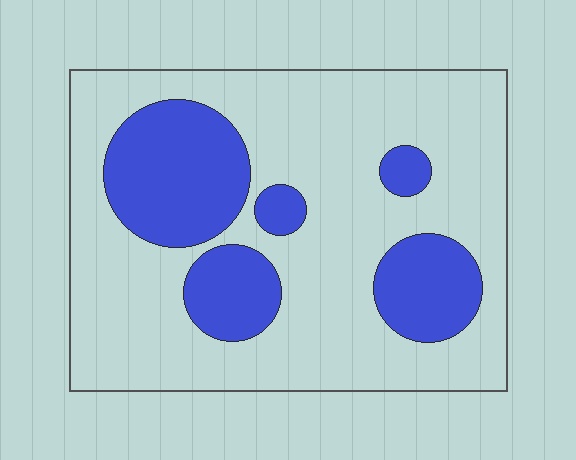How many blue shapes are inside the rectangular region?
5.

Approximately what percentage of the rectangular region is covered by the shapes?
Approximately 25%.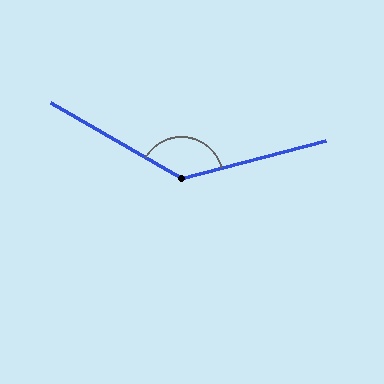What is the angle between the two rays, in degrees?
Approximately 135 degrees.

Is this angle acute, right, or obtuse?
It is obtuse.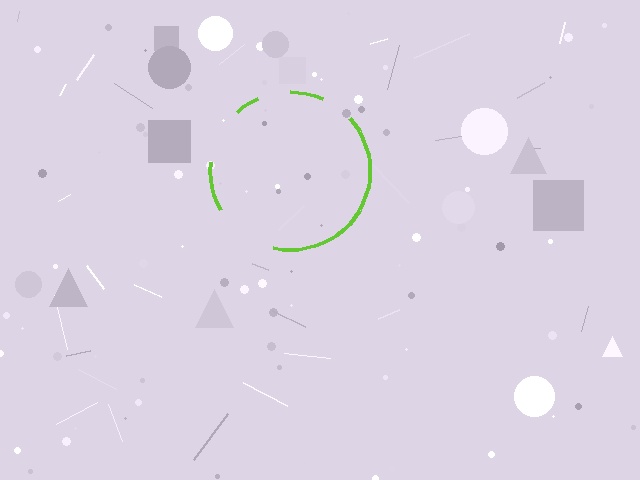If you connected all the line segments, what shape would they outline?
They would outline a circle.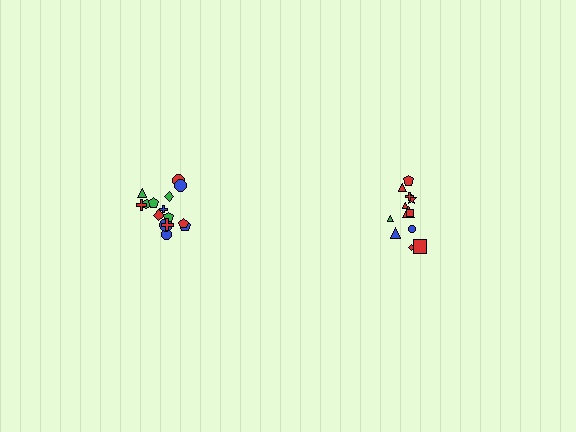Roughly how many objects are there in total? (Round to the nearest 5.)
Roughly 25 objects in total.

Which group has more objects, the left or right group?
The left group.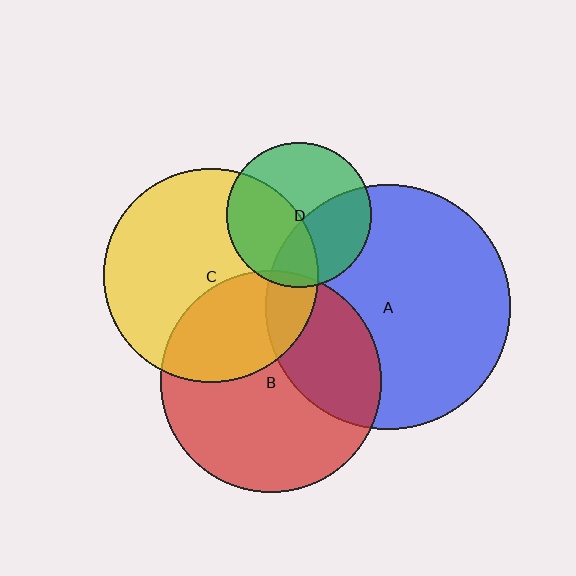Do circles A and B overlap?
Yes.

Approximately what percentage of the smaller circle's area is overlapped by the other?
Approximately 30%.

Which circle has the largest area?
Circle A (blue).